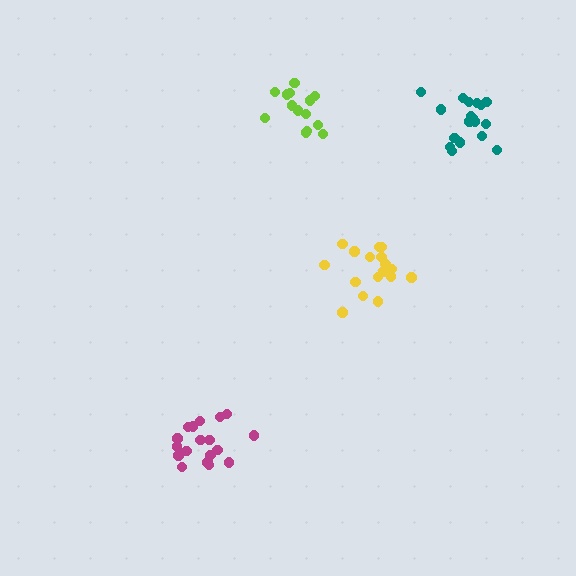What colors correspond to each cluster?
The clusters are colored: lime, teal, magenta, yellow.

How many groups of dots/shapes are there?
There are 4 groups.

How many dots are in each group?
Group 1: 14 dots, Group 2: 19 dots, Group 3: 18 dots, Group 4: 17 dots (68 total).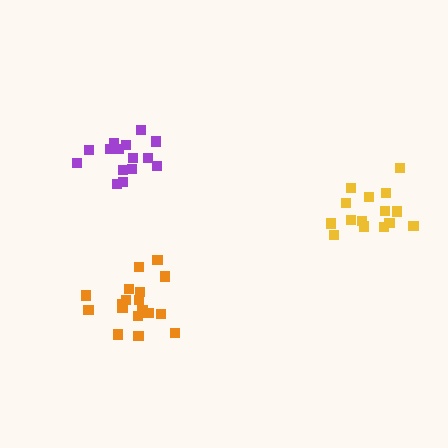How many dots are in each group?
Group 1: 16 dots, Group 2: 15 dots, Group 3: 19 dots (50 total).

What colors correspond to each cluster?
The clusters are colored: yellow, purple, orange.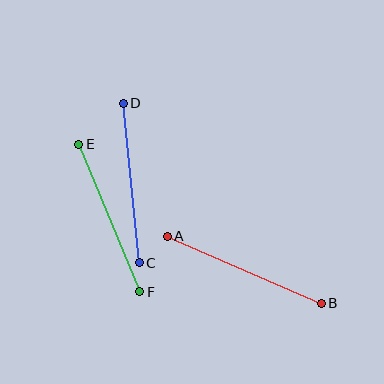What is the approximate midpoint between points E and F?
The midpoint is at approximately (109, 218) pixels.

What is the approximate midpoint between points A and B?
The midpoint is at approximately (244, 270) pixels.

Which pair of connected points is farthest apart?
Points A and B are farthest apart.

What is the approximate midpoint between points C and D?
The midpoint is at approximately (131, 183) pixels.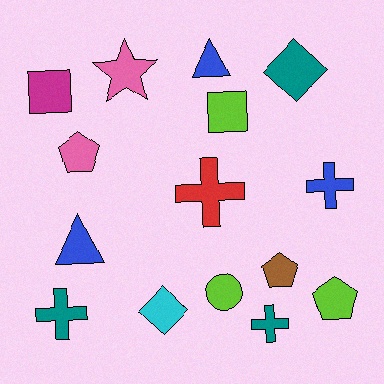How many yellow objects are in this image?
There are no yellow objects.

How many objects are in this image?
There are 15 objects.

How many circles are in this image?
There is 1 circle.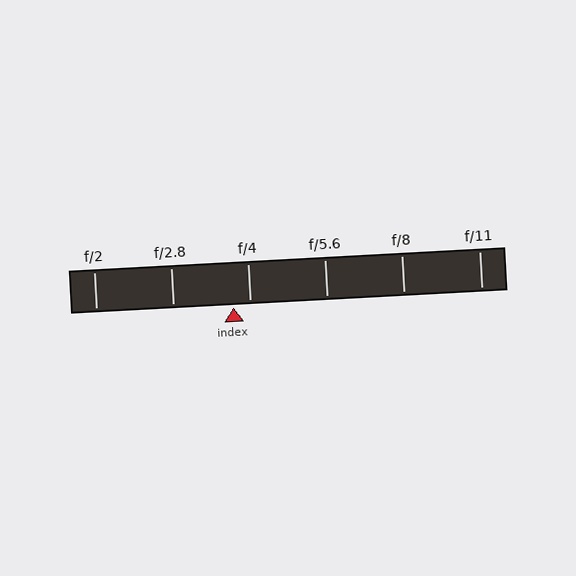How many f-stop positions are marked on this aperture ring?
There are 6 f-stop positions marked.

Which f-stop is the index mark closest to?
The index mark is closest to f/4.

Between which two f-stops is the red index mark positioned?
The index mark is between f/2.8 and f/4.